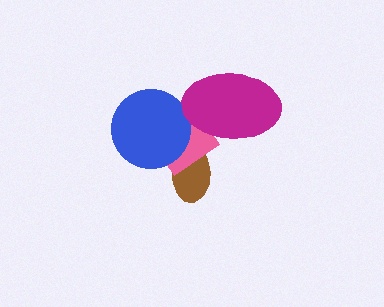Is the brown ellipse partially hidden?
Yes, it is partially covered by another shape.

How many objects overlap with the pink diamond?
3 objects overlap with the pink diamond.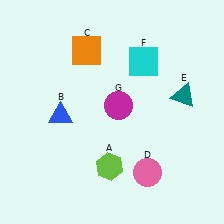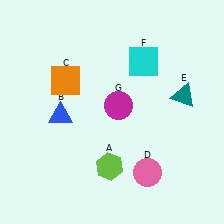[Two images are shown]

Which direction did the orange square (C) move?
The orange square (C) moved down.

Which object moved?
The orange square (C) moved down.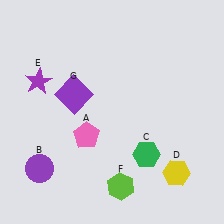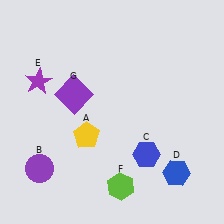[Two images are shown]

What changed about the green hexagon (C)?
In Image 1, C is green. In Image 2, it changed to blue.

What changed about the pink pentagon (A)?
In Image 1, A is pink. In Image 2, it changed to yellow.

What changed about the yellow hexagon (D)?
In Image 1, D is yellow. In Image 2, it changed to blue.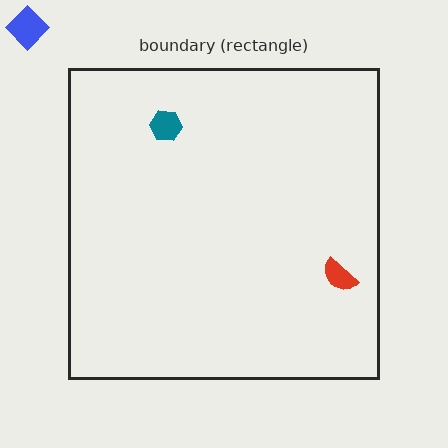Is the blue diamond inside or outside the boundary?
Outside.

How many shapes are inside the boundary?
2 inside, 1 outside.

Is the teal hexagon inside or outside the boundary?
Inside.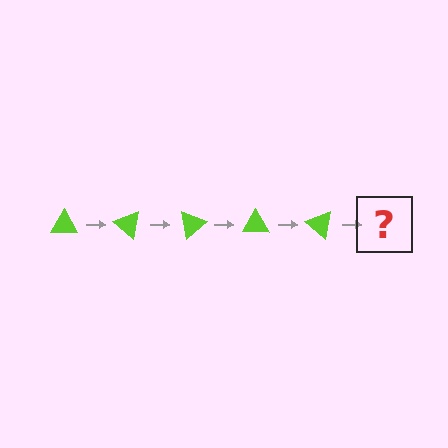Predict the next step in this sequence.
The next step is a lime triangle rotated 200 degrees.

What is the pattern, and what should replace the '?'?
The pattern is that the triangle rotates 40 degrees each step. The '?' should be a lime triangle rotated 200 degrees.